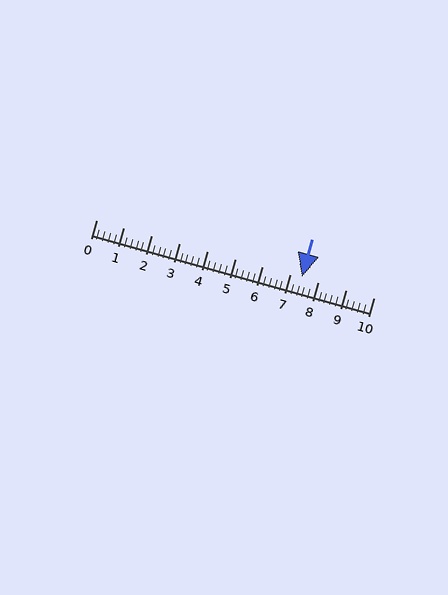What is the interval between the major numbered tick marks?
The major tick marks are spaced 1 units apart.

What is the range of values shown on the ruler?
The ruler shows values from 0 to 10.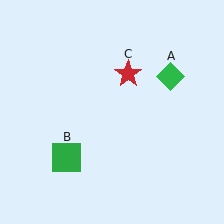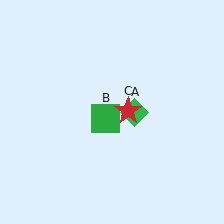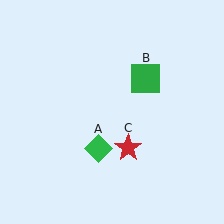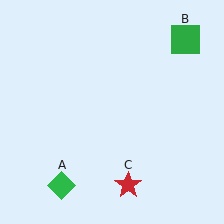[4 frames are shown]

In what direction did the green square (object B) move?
The green square (object B) moved up and to the right.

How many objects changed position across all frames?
3 objects changed position: green diamond (object A), green square (object B), red star (object C).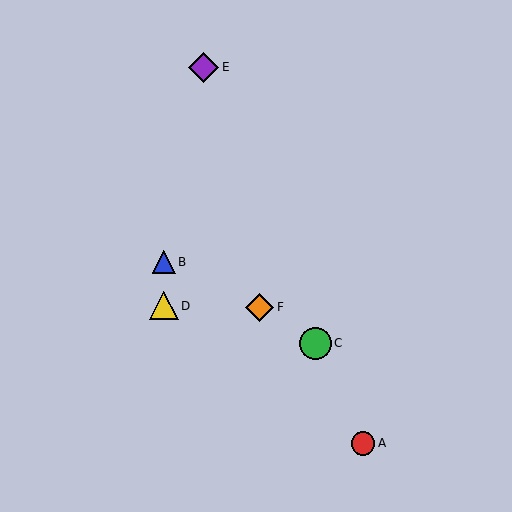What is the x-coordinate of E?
Object E is at x≈204.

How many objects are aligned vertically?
2 objects (B, D) are aligned vertically.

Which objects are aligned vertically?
Objects B, D are aligned vertically.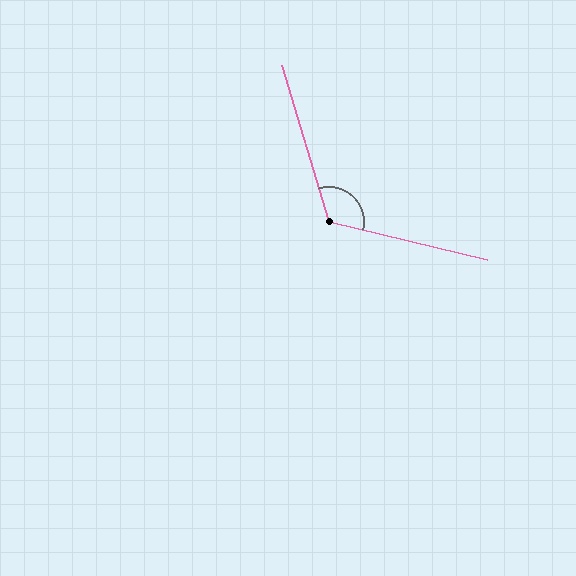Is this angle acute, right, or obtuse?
It is obtuse.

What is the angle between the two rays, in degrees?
Approximately 120 degrees.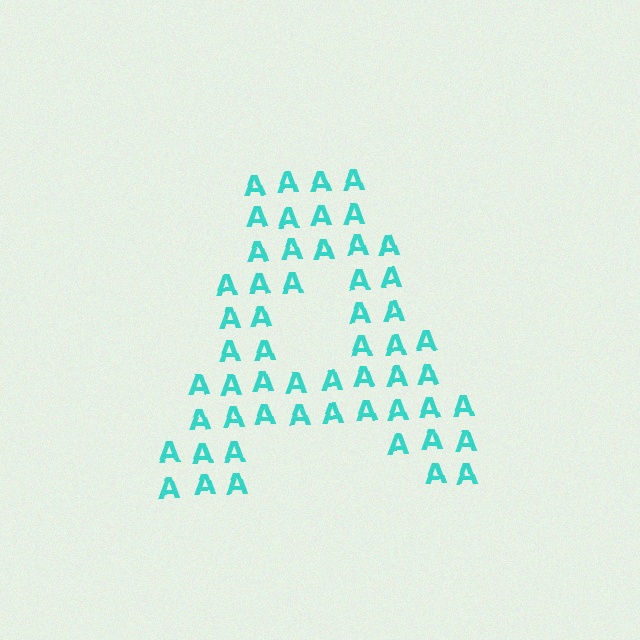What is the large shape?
The large shape is the letter A.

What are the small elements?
The small elements are letter A's.